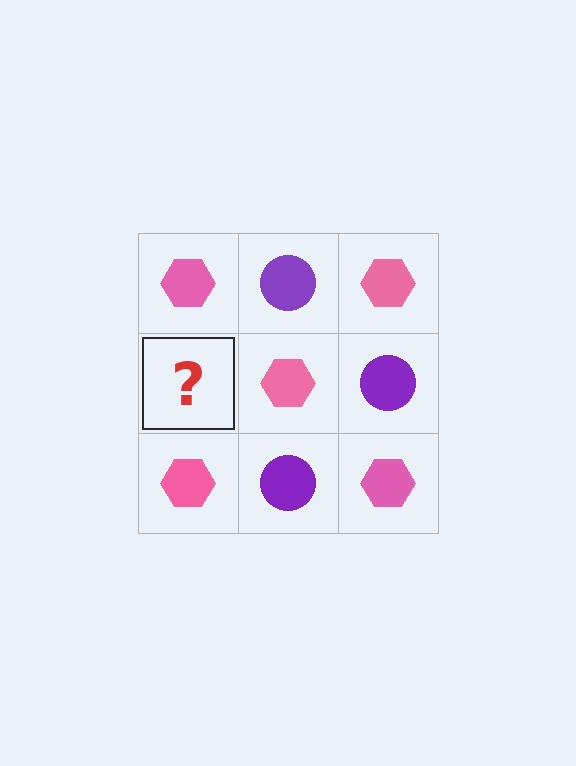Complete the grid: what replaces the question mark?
The question mark should be replaced with a purple circle.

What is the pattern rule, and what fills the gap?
The rule is that it alternates pink hexagon and purple circle in a checkerboard pattern. The gap should be filled with a purple circle.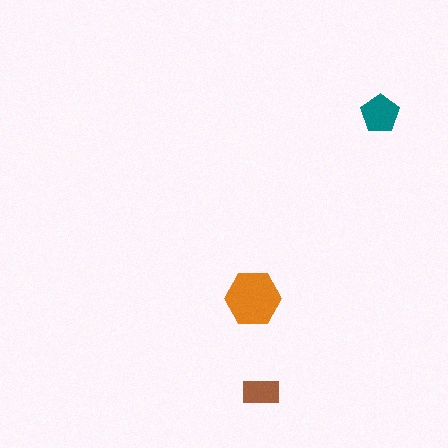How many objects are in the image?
There are 3 objects in the image.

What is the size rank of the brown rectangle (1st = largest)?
3rd.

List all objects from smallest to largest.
The brown rectangle, the teal pentagon, the orange hexagon.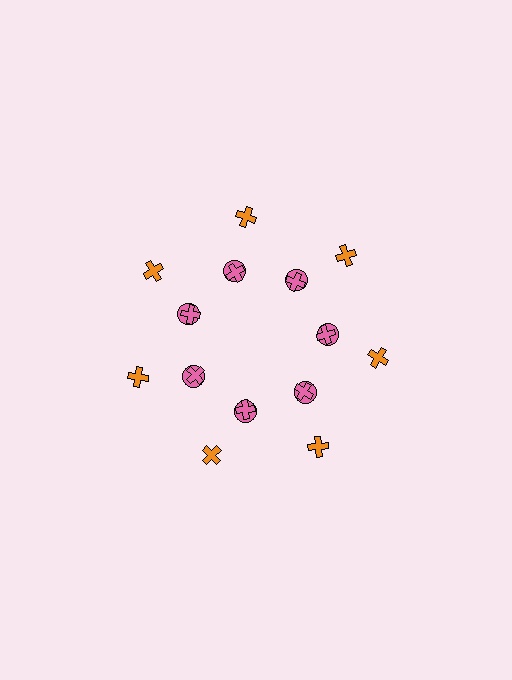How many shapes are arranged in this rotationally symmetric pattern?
There are 21 shapes, arranged in 7 groups of 3.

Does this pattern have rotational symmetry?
Yes, this pattern has 7-fold rotational symmetry. It looks the same after rotating 51 degrees around the center.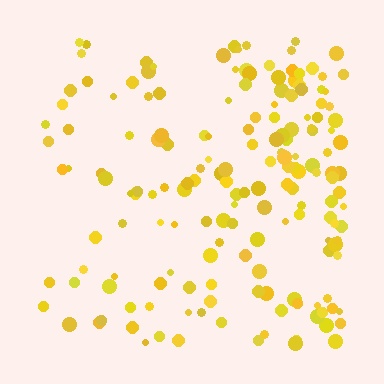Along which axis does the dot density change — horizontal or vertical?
Horizontal.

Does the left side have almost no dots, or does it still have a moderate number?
Still a moderate number, just noticeably fewer than the right.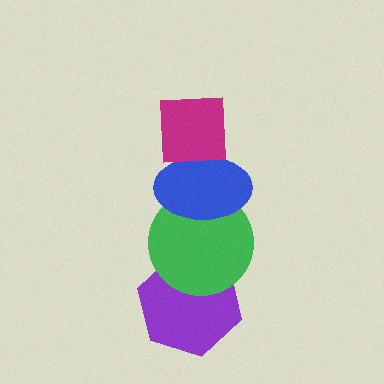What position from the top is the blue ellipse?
The blue ellipse is 2nd from the top.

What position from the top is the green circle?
The green circle is 3rd from the top.